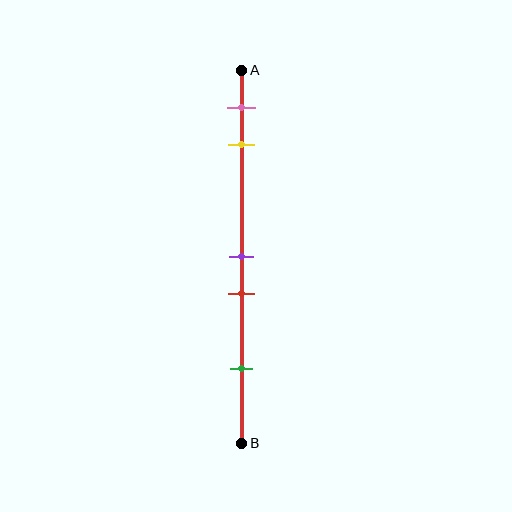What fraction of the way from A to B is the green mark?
The green mark is approximately 80% (0.8) of the way from A to B.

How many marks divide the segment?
There are 5 marks dividing the segment.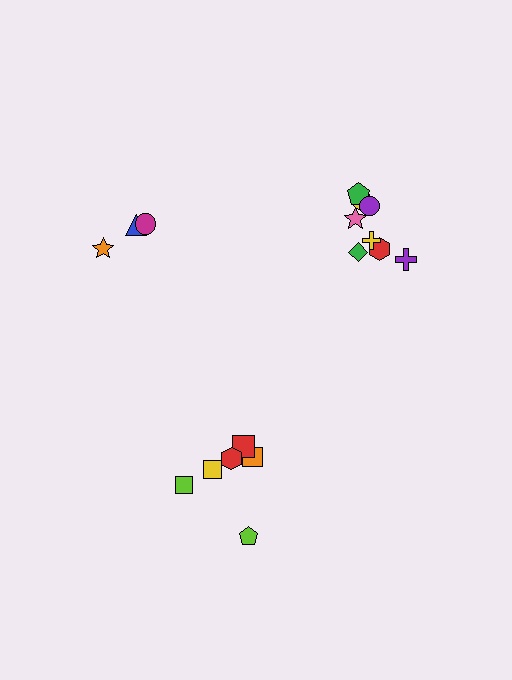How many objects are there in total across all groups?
There are 17 objects.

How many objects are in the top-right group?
There are 8 objects.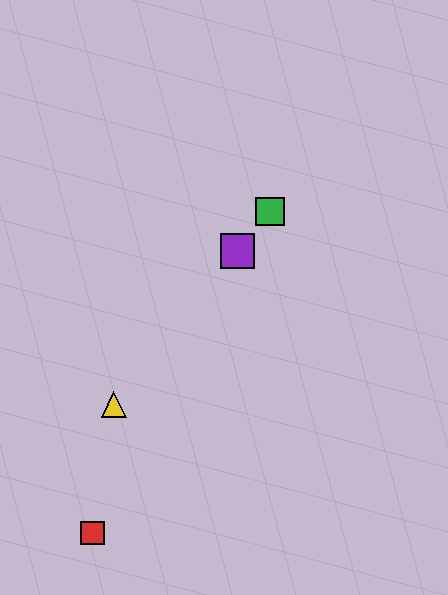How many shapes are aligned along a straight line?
4 shapes (the blue diamond, the green square, the yellow triangle, the purple square) are aligned along a straight line.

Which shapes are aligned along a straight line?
The blue diamond, the green square, the yellow triangle, the purple square are aligned along a straight line.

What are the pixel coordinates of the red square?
The red square is at (92, 533).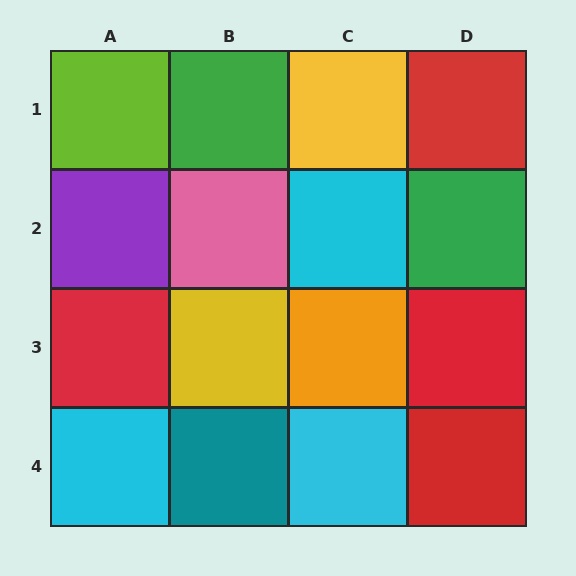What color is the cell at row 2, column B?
Pink.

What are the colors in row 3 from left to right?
Red, yellow, orange, red.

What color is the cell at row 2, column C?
Cyan.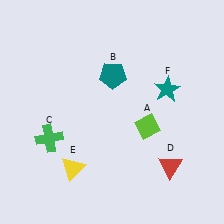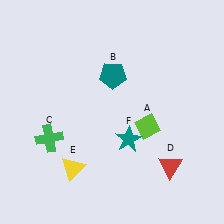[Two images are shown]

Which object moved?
The teal star (F) moved down.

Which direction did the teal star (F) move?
The teal star (F) moved down.